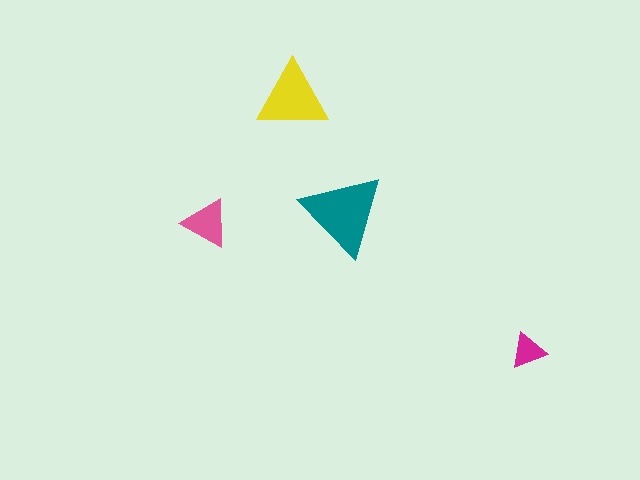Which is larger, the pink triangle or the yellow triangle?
The yellow one.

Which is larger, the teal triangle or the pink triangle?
The teal one.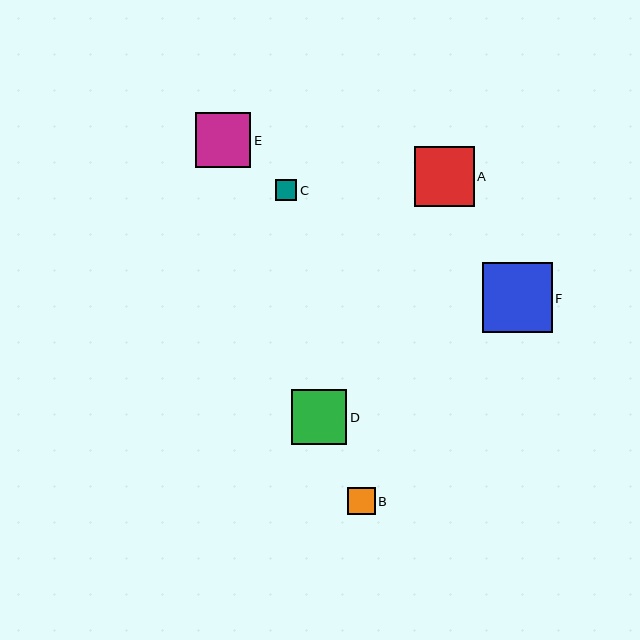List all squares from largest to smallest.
From largest to smallest: F, A, D, E, B, C.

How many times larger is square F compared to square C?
Square F is approximately 3.3 times the size of square C.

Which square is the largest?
Square F is the largest with a size of approximately 70 pixels.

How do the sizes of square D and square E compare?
Square D and square E are approximately the same size.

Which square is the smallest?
Square C is the smallest with a size of approximately 21 pixels.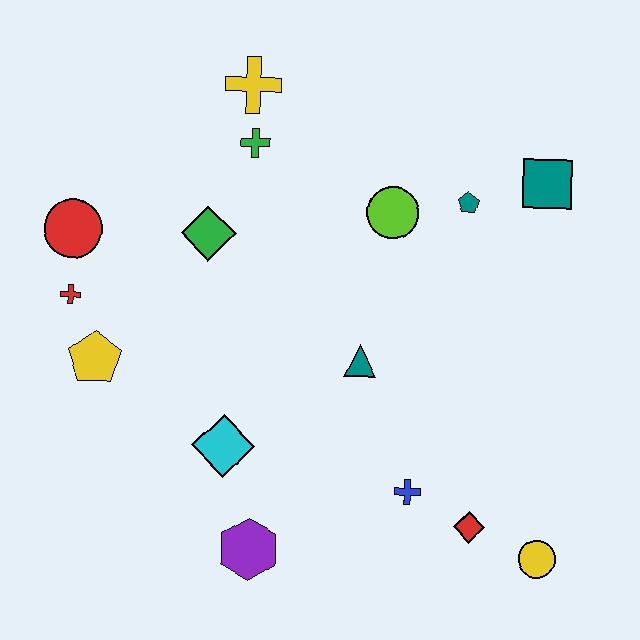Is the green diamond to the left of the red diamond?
Yes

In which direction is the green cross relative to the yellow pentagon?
The green cross is above the yellow pentagon.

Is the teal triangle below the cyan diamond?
No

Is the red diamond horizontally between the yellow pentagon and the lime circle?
No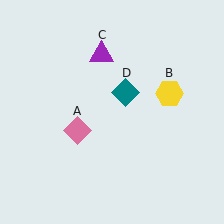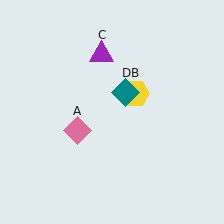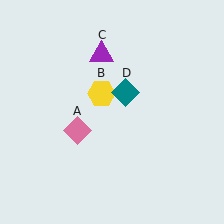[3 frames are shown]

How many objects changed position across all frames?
1 object changed position: yellow hexagon (object B).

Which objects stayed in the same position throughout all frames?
Pink diamond (object A) and purple triangle (object C) and teal diamond (object D) remained stationary.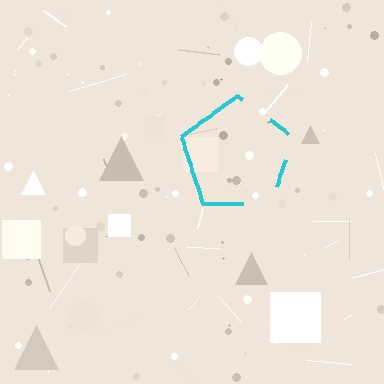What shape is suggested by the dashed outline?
The dashed outline suggests a pentagon.